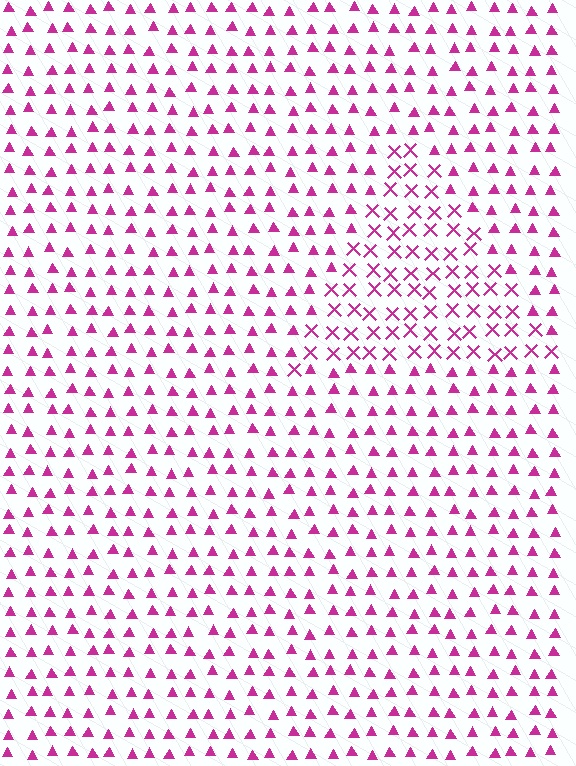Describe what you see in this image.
The image is filled with small magenta elements arranged in a uniform grid. A triangle-shaped region contains X marks, while the surrounding area contains triangles. The boundary is defined purely by the change in element shape.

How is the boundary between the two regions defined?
The boundary is defined by a change in element shape: X marks inside vs. triangles outside. All elements share the same color and spacing.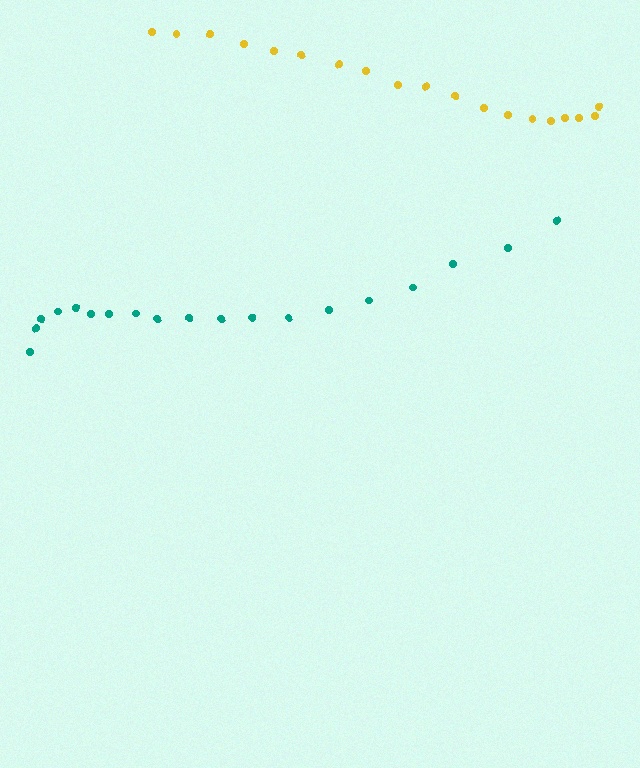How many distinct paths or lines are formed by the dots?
There are 2 distinct paths.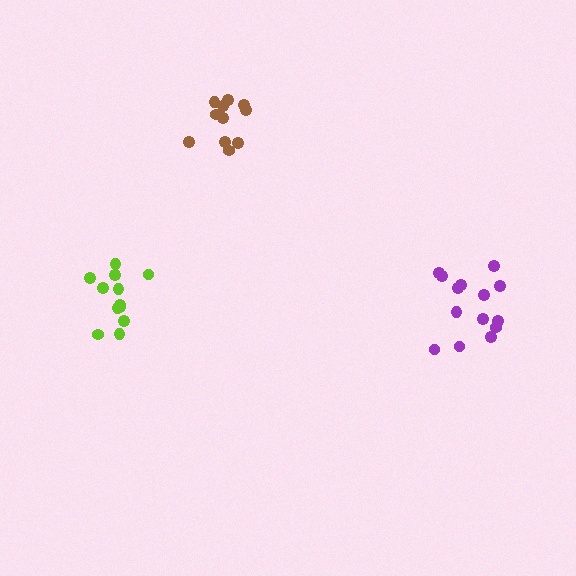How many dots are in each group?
Group 1: 14 dots, Group 2: 11 dots, Group 3: 12 dots (37 total).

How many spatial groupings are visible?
There are 3 spatial groupings.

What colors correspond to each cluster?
The clusters are colored: purple, brown, lime.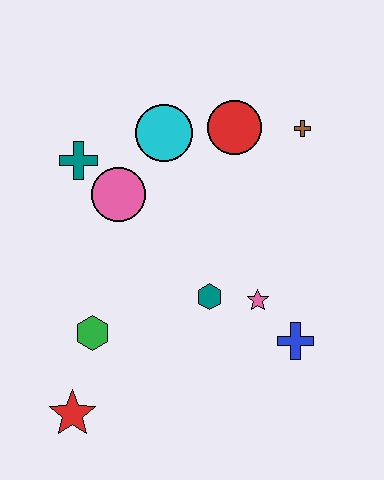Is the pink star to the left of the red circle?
No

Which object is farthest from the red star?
The brown cross is farthest from the red star.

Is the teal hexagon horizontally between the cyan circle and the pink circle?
No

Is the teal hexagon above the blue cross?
Yes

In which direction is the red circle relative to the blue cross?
The red circle is above the blue cross.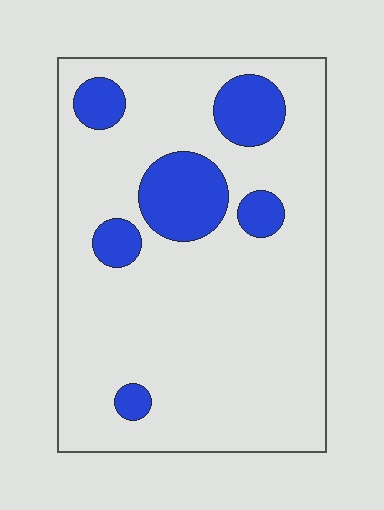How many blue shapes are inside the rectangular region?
6.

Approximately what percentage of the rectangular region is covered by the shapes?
Approximately 15%.